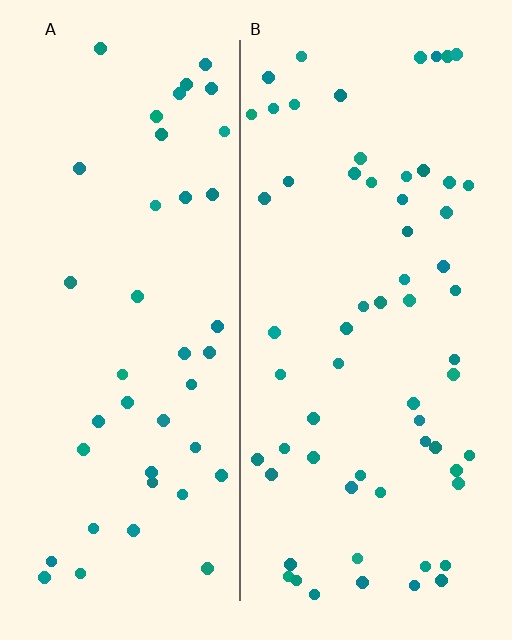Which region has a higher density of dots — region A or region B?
B (the right).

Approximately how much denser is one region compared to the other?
Approximately 1.5× — region B over region A.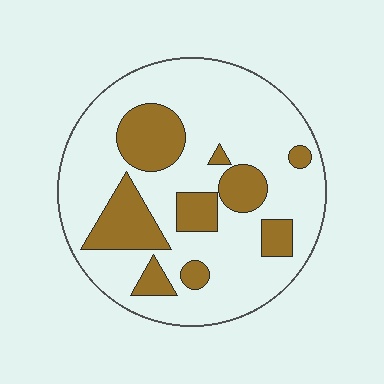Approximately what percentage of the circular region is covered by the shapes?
Approximately 25%.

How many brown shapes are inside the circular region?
9.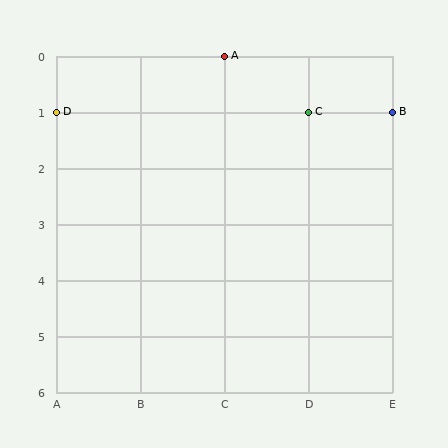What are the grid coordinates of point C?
Point C is at grid coordinates (D, 1).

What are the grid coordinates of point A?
Point A is at grid coordinates (C, 0).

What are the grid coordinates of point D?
Point D is at grid coordinates (A, 1).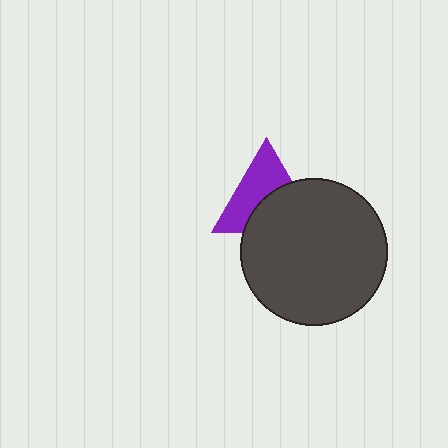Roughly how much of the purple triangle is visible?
About half of it is visible (roughly 53%).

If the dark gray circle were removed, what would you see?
You would see the complete purple triangle.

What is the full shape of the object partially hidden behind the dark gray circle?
The partially hidden object is a purple triangle.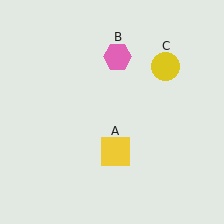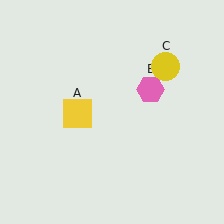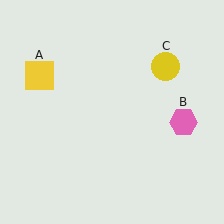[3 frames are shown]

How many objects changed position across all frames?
2 objects changed position: yellow square (object A), pink hexagon (object B).